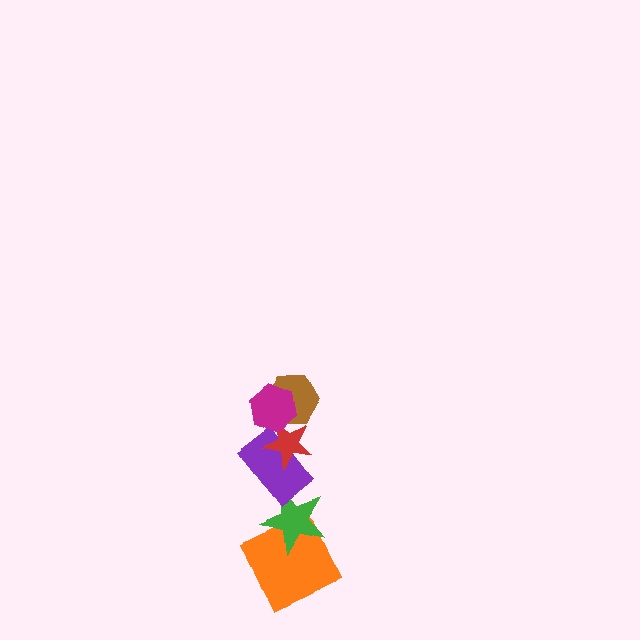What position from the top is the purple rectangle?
The purple rectangle is 4th from the top.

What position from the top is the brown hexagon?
The brown hexagon is 2nd from the top.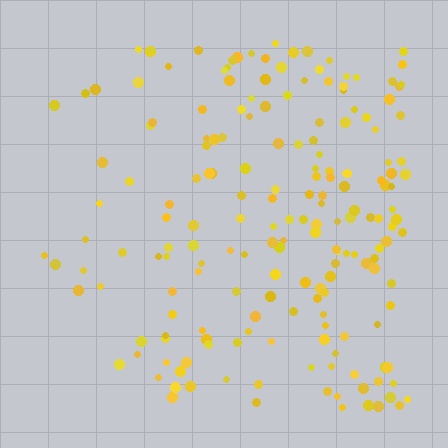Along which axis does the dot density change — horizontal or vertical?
Horizontal.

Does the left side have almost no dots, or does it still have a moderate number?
Still a moderate number, just noticeably fewer than the right.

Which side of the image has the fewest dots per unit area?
The left.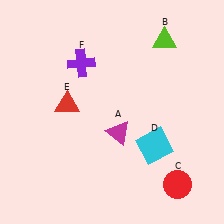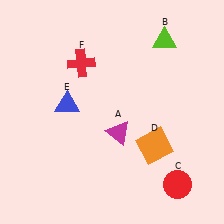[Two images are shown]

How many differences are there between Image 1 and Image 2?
There are 3 differences between the two images.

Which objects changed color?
D changed from cyan to orange. E changed from red to blue. F changed from purple to red.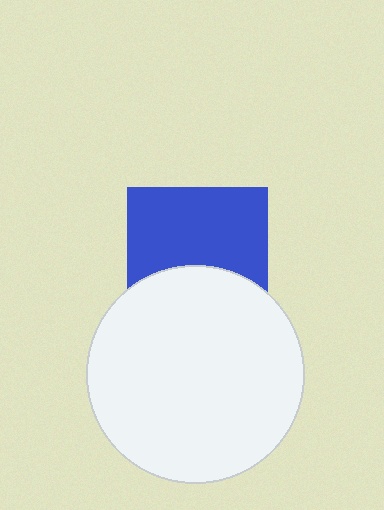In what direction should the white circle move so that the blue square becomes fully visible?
The white circle should move down. That is the shortest direction to clear the overlap and leave the blue square fully visible.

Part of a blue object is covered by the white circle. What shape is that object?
It is a square.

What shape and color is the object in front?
The object in front is a white circle.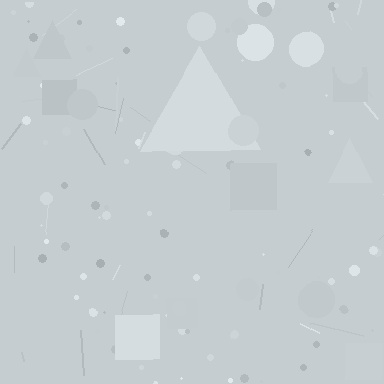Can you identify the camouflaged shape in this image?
The camouflaged shape is a triangle.